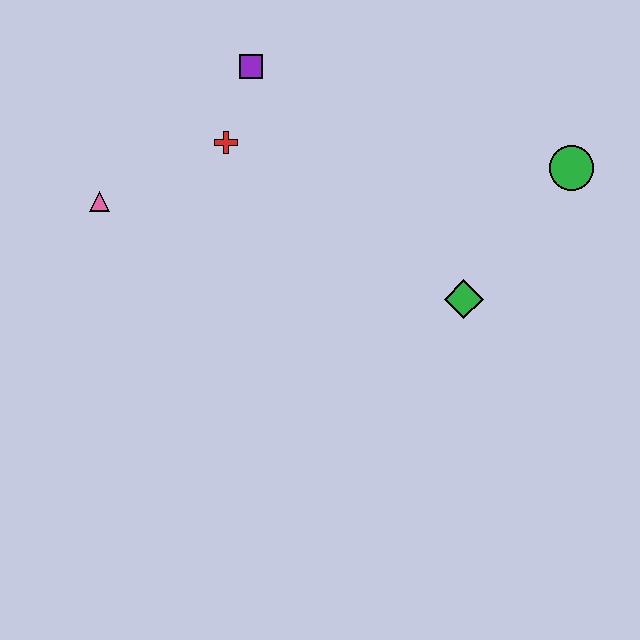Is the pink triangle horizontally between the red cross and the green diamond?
No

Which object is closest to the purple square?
The red cross is closest to the purple square.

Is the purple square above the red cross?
Yes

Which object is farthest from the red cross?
The green circle is farthest from the red cross.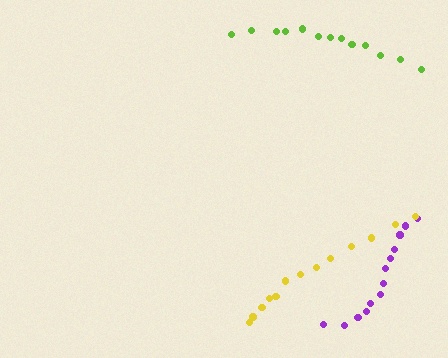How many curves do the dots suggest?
There are 3 distinct paths.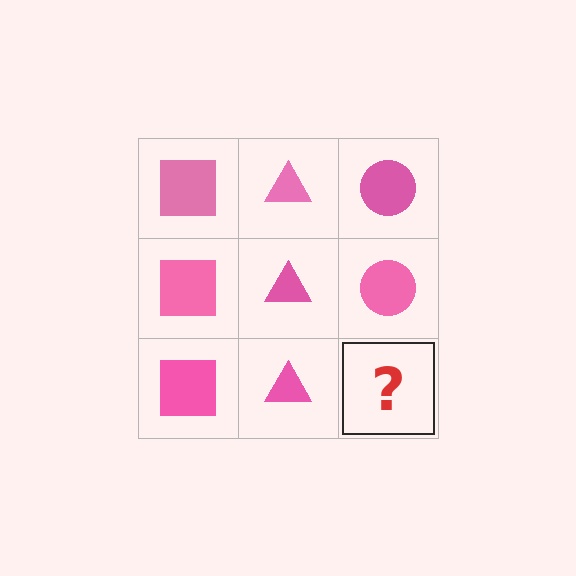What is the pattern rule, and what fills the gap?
The rule is that each column has a consistent shape. The gap should be filled with a pink circle.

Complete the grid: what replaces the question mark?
The question mark should be replaced with a pink circle.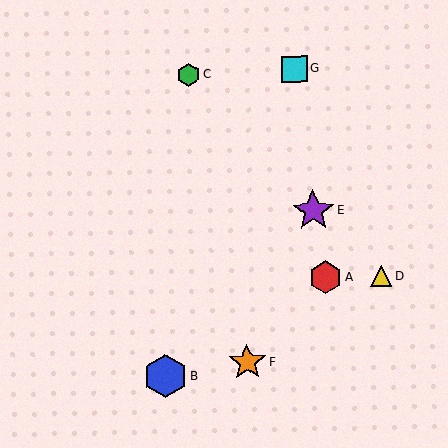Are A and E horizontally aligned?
No, A is at y≈277 and E is at y≈211.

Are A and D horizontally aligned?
Yes, both are at y≈277.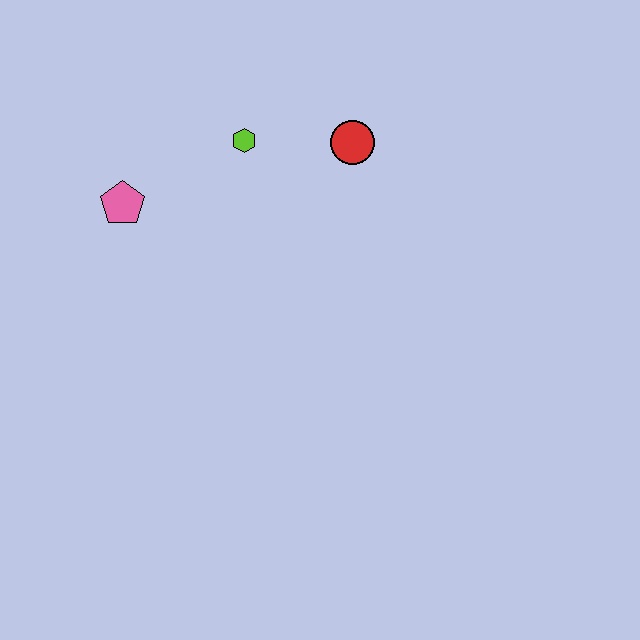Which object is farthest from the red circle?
The pink pentagon is farthest from the red circle.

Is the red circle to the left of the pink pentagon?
No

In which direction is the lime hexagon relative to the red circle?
The lime hexagon is to the left of the red circle.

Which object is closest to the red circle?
The lime hexagon is closest to the red circle.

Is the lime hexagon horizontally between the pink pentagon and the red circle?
Yes